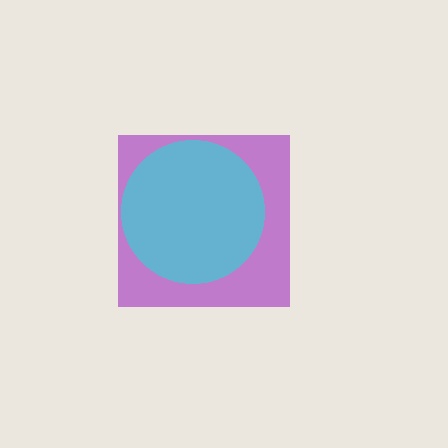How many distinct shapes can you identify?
There are 2 distinct shapes: a purple square, a cyan circle.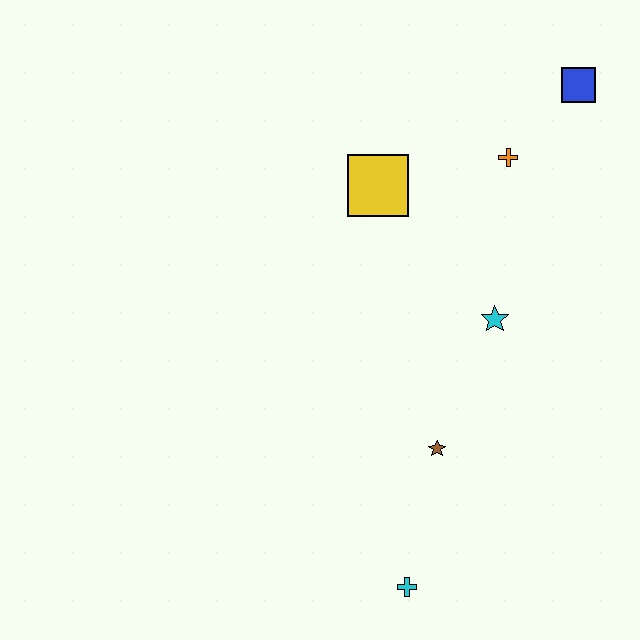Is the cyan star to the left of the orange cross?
Yes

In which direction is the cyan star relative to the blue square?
The cyan star is below the blue square.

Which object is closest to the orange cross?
The blue square is closest to the orange cross.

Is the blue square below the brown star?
No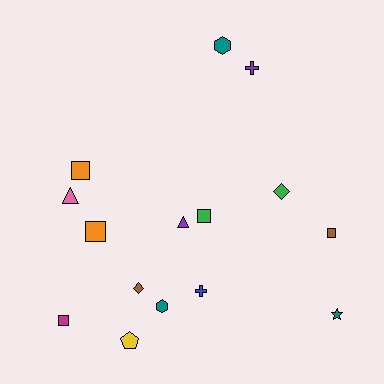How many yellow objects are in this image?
There is 1 yellow object.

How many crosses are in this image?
There are 2 crosses.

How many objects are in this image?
There are 15 objects.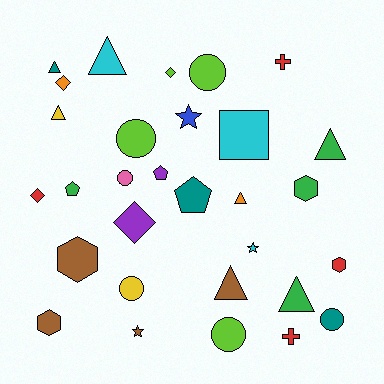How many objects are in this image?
There are 30 objects.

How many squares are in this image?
There is 1 square.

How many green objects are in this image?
There are 4 green objects.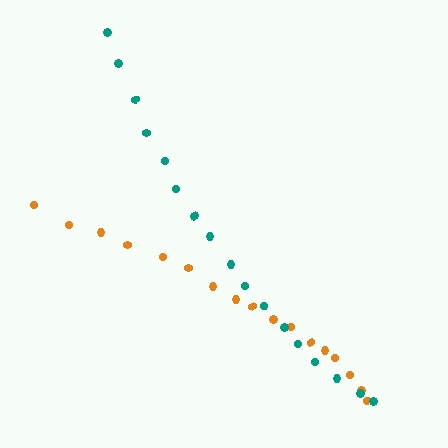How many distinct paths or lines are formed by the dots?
There are 2 distinct paths.